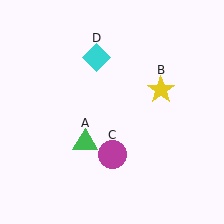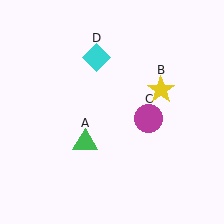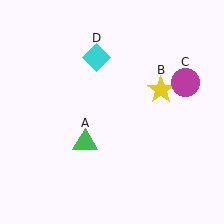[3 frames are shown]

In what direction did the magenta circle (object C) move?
The magenta circle (object C) moved up and to the right.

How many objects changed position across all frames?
1 object changed position: magenta circle (object C).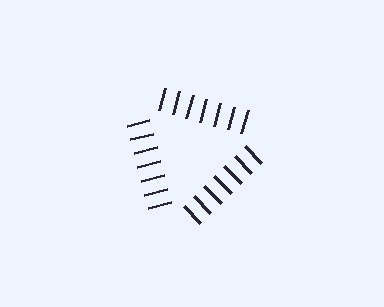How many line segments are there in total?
21 — 7 along each of the 3 edges.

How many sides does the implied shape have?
3 sides — the line-ends trace a triangle.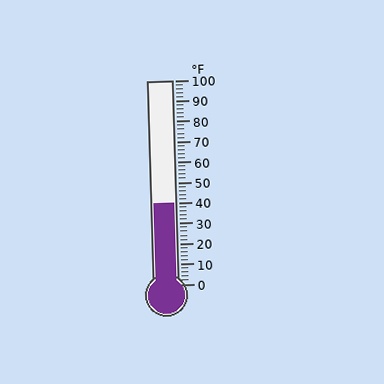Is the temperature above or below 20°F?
The temperature is above 20°F.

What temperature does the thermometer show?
The thermometer shows approximately 40°F.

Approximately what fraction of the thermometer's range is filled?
The thermometer is filled to approximately 40% of its range.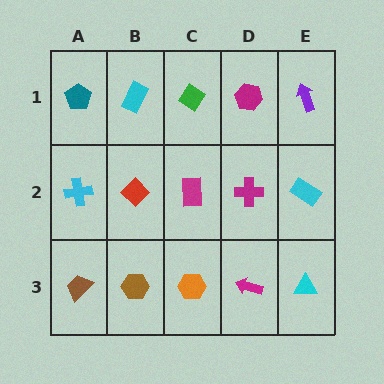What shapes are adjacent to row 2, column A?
A teal pentagon (row 1, column A), a brown trapezoid (row 3, column A), a red diamond (row 2, column B).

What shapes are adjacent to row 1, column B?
A red diamond (row 2, column B), a teal pentagon (row 1, column A), a green diamond (row 1, column C).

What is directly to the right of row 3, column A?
A brown hexagon.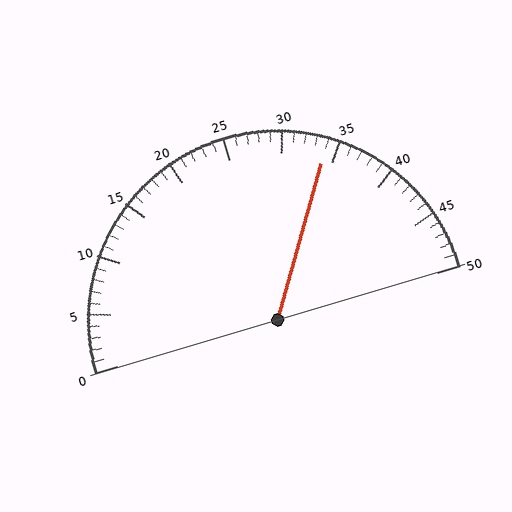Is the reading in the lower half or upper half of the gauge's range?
The reading is in the upper half of the range (0 to 50).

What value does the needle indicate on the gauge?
The needle indicates approximately 34.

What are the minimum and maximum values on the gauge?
The gauge ranges from 0 to 50.